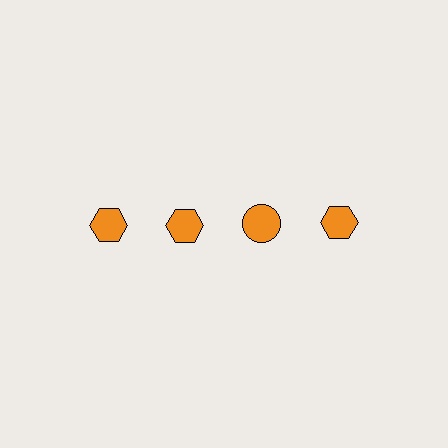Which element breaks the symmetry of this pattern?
The orange circle in the top row, center column breaks the symmetry. All other shapes are orange hexagons.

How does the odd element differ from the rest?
It has a different shape: circle instead of hexagon.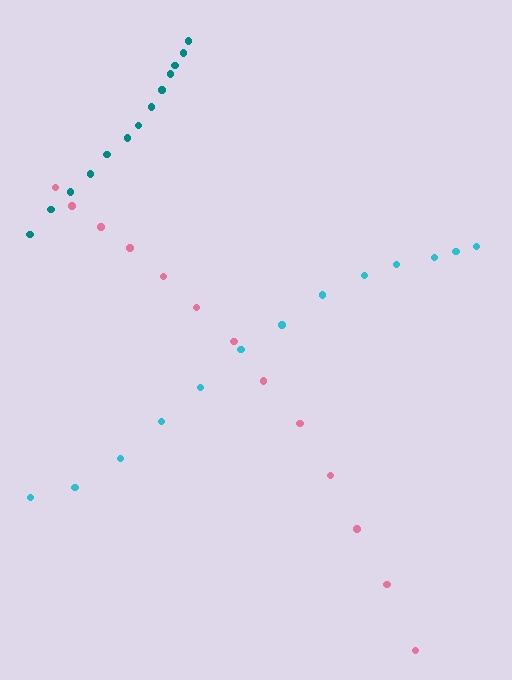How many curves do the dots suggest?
There are 3 distinct paths.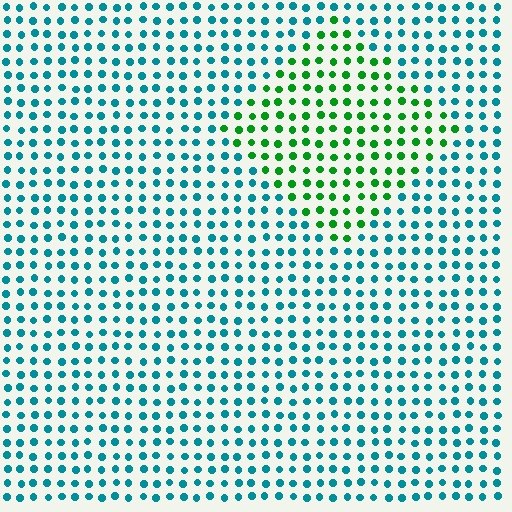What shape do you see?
I see a diamond.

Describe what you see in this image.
The image is filled with small teal elements in a uniform arrangement. A diamond-shaped region is visible where the elements are tinted to a slightly different hue, forming a subtle color boundary.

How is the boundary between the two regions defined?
The boundary is defined purely by a slight shift in hue (about 55 degrees). Spacing, size, and orientation are identical on both sides.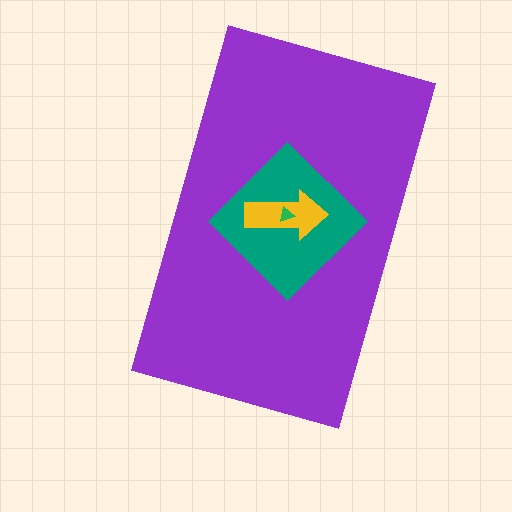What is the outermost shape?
The purple rectangle.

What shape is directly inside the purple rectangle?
The teal diamond.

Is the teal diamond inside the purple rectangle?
Yes.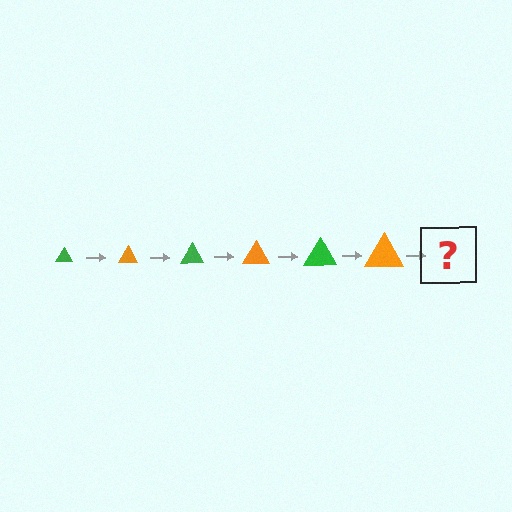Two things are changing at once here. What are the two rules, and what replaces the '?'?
The two rules are that the triangle grows larger each step and the color cycles through green and orange. The '?' should be a green triangle, larger than the previous one.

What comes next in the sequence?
The next element should be a green triangle, larger than the previous one.